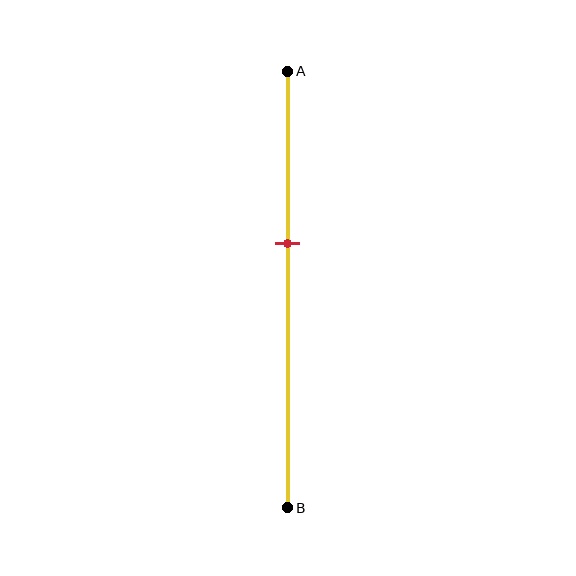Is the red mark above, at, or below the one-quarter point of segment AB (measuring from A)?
The red mark is below the one-quarter point of segment AB.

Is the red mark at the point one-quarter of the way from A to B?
No, the mark is at about 40% from A, not at the 25% one-quarter point.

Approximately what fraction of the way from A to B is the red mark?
The red mark is approximately 40% of the way from A to B.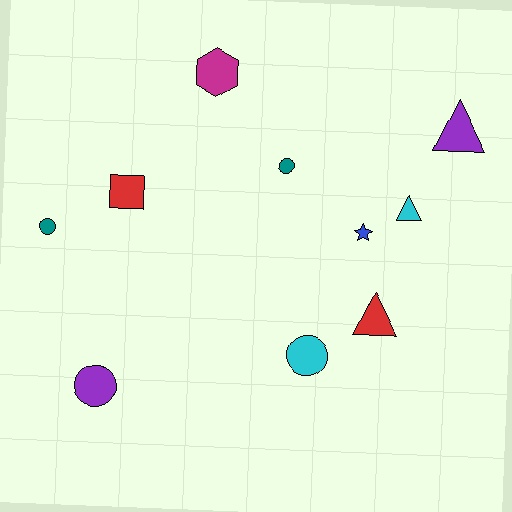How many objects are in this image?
There are 10 objects.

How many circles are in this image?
There are 4 circles.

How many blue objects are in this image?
There is 1 blue object.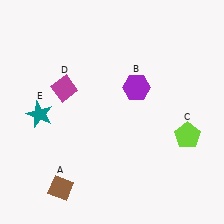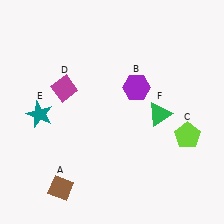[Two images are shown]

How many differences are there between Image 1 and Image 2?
There is 1 difference between the two images.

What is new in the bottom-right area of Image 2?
A green triangle (F) was added in the bottom-right area of Image 2.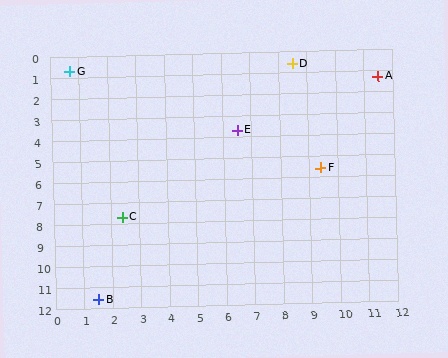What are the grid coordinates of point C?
Point C is at approximately (2.4, 7.7).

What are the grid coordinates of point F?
Point F is at approximately (9.4, 5.6).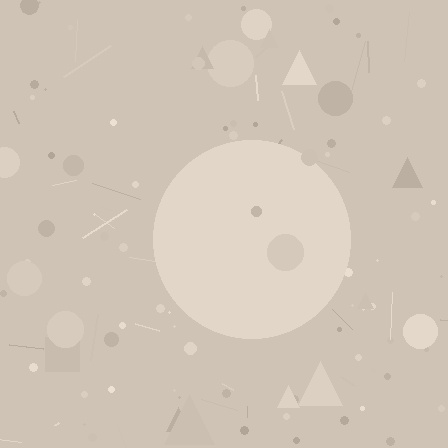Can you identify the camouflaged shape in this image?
The camouflaged shape is a circle.